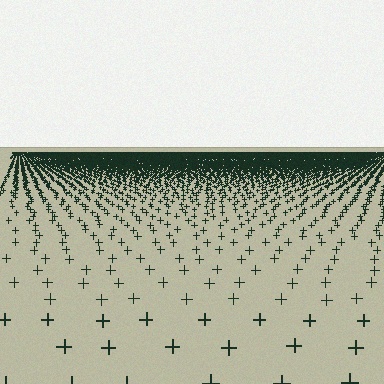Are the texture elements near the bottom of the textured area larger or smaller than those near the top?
Larger. Near the bottom, elements are closer to the viewer and appear at a bigger on-screen size.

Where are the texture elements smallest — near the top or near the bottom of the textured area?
Near the top.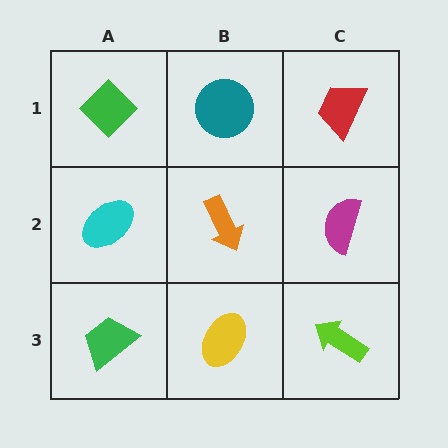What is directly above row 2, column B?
A teal circle.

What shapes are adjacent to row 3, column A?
A cyan ellipse (row 2, column A), a yellow ellipse (row 3, column B).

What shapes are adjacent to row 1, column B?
An orange arrow (row 2, column B), a green diamond (row 1, column A), a red trapezoid (row 1, column C).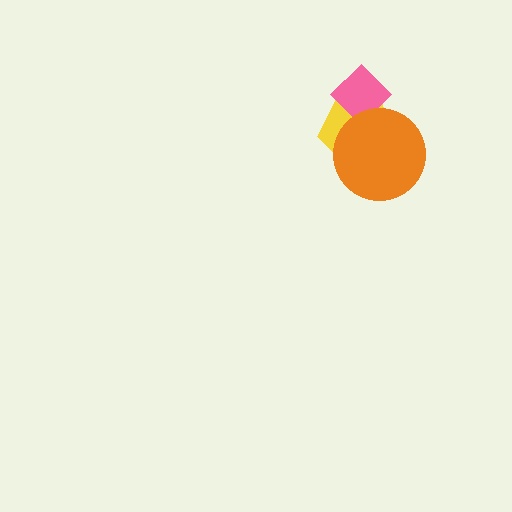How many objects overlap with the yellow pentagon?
2 objects overlap with the yellow pentagon.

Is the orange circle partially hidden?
No, no other shape covers it.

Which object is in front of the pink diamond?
The orange circle is in front of the pink diamond.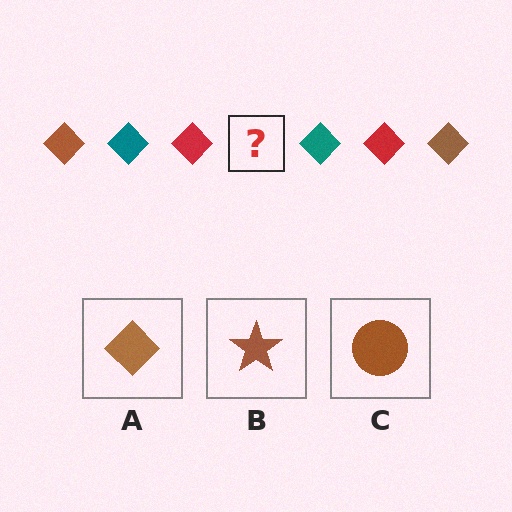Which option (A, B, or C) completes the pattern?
A.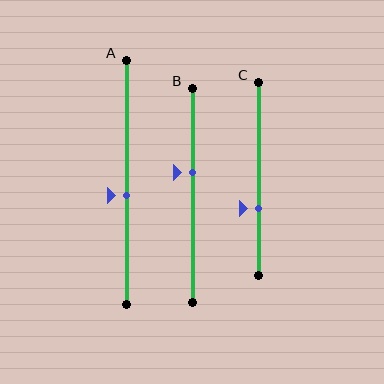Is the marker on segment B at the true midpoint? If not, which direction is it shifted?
No, the marker on segment B is shifted upward by about 10% of the segment length.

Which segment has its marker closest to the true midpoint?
Segment A has its marker closest to the true midpoint.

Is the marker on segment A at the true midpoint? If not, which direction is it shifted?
No, the marker on segment A is shifted downward by about 5% of the segment length.